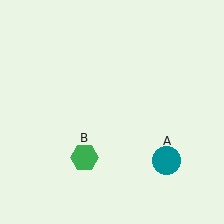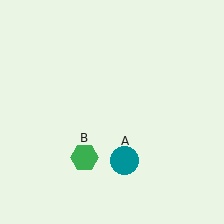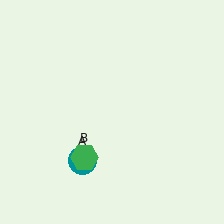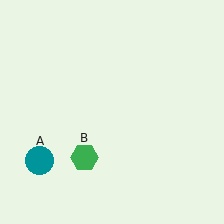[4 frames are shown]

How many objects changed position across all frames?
1 object changed position: teal circle (object A).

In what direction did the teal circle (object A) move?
The teal circle (object A) moved left.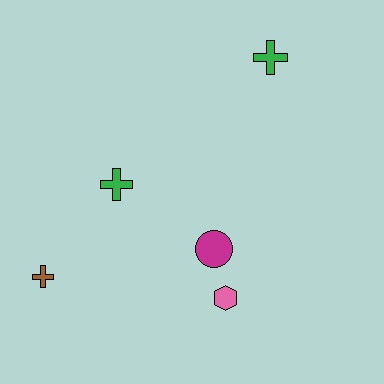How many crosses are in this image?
There are 3 crosses.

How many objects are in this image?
There are 5 objects.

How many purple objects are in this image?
There are no purple objects.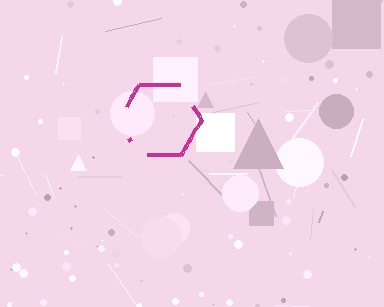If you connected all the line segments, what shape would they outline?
They would outline a hexagon.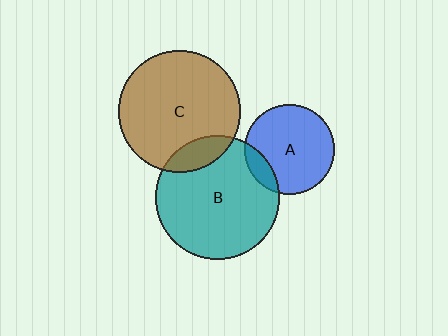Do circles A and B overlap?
Yes.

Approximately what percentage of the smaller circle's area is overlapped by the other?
Approximately 15%.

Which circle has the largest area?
Circle B (teal).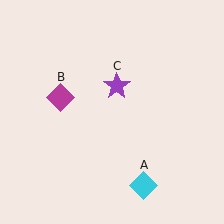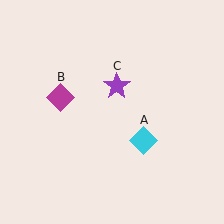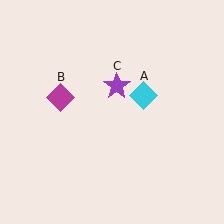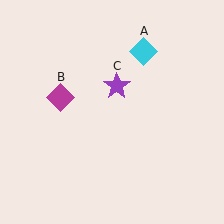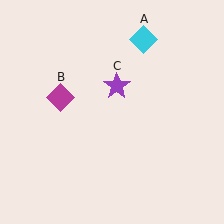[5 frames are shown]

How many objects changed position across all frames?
1 object changed position: cyan diamond (object A).